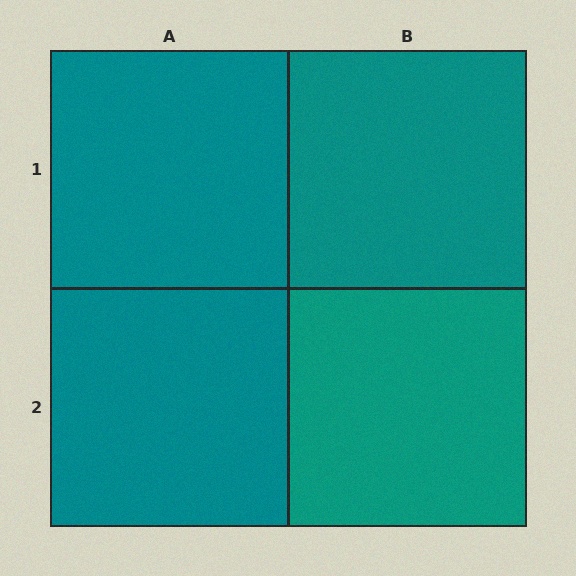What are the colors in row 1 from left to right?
Teal, teal.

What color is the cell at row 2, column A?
Teal.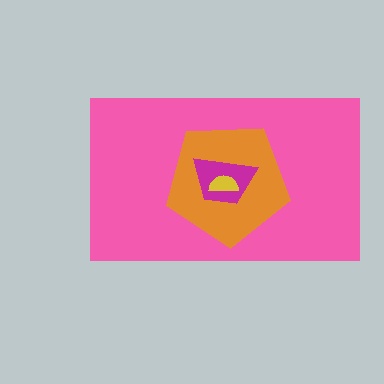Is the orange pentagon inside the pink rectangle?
Yes.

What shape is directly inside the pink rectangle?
The orange pentagon.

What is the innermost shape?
The yellow semicircle.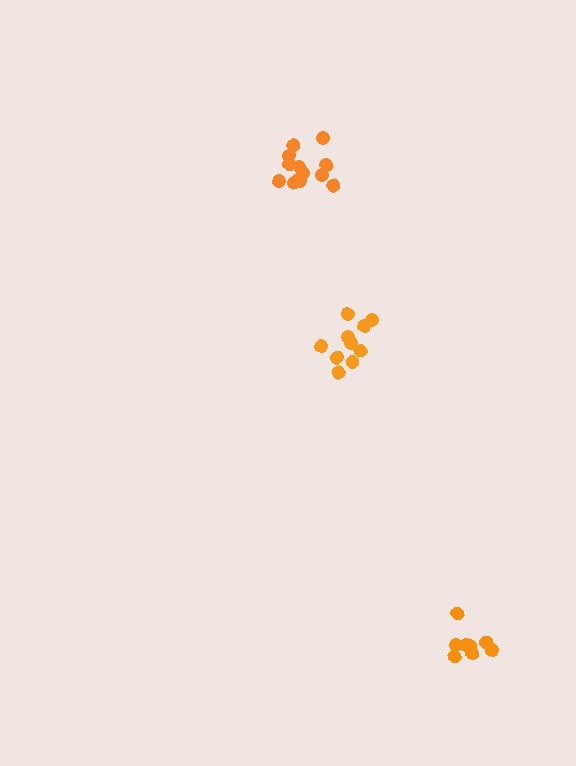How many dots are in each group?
Group 1: 10 dots, Group 2: 13 dots, Group 3: 8 dots (31 total).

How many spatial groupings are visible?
There are 3 spatial groupings.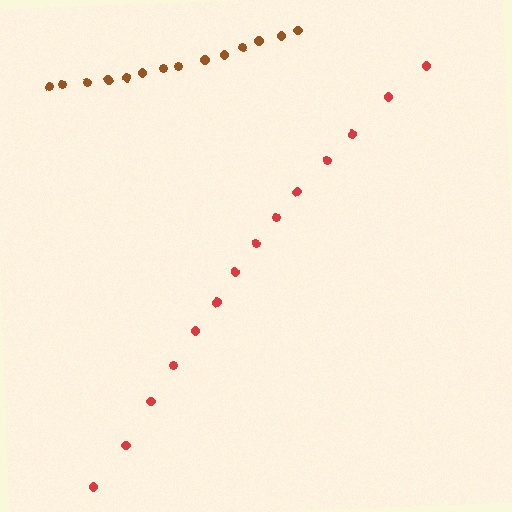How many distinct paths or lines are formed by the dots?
There are 2 distinct paths.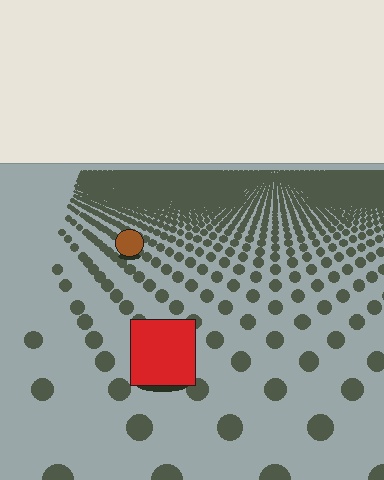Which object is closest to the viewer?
The red square is closest. The texture marks near it are larger and more spread out.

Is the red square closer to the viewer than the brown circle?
Yes. The red square is closer — you can tell from the texture gradient: the ground texture is coarser near it.